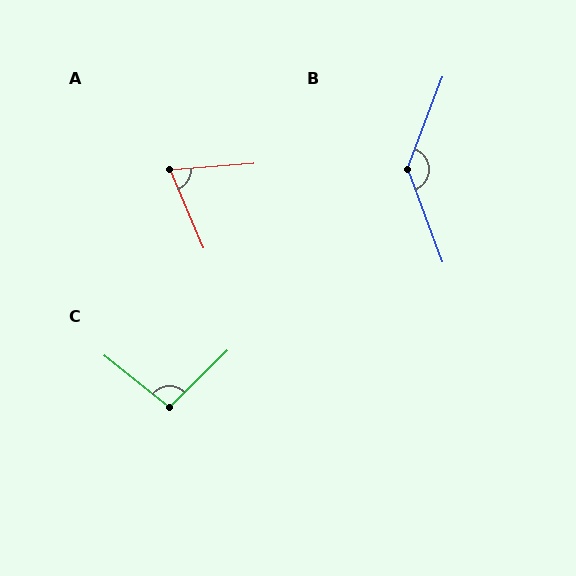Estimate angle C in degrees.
Approximately 97 degrees.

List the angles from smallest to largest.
A (71°), C (97°), B (139°).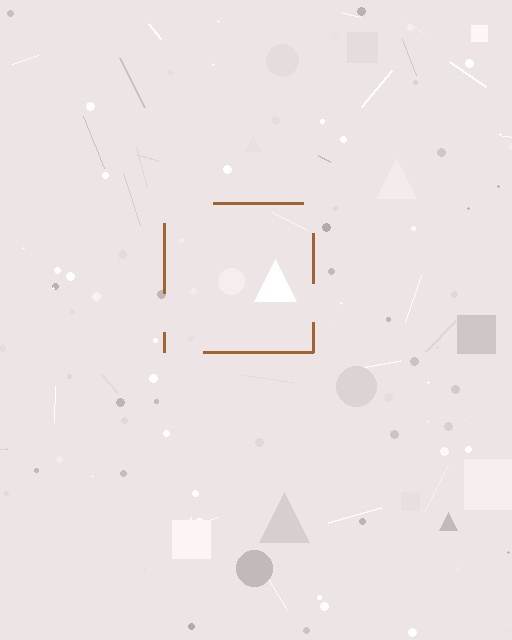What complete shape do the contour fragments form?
The contour fragments form a square.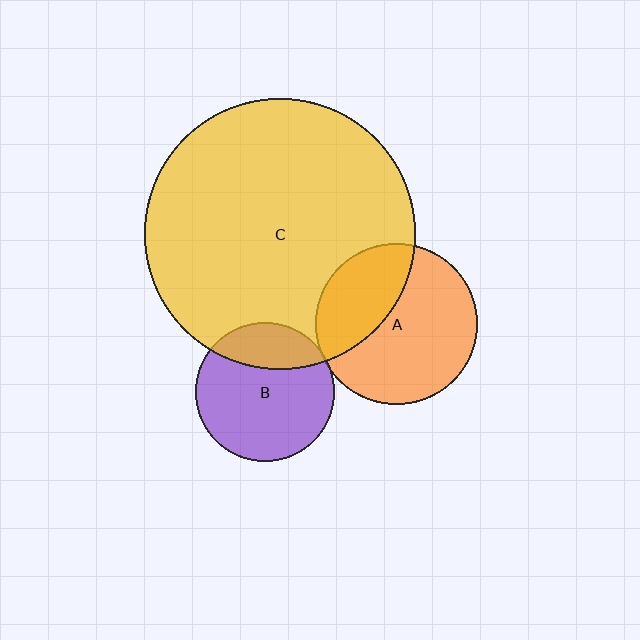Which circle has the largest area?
Circle C (yellow).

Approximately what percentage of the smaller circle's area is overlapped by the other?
Approximately 35%.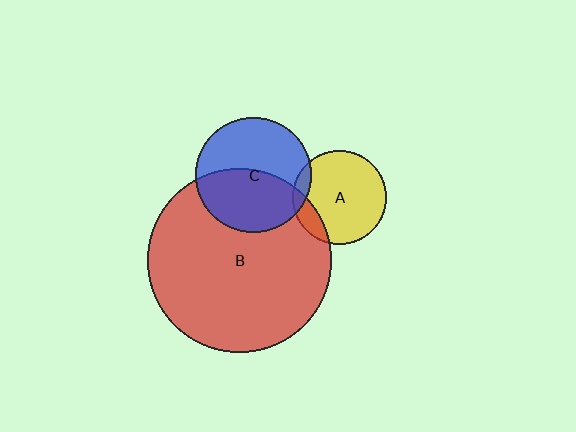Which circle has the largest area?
Circle B (red).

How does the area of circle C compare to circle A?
Approximately 1.5 times.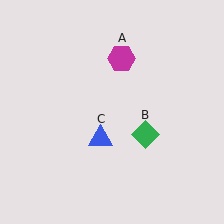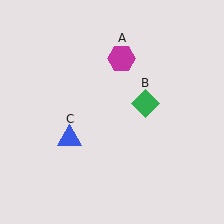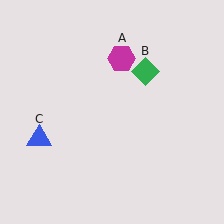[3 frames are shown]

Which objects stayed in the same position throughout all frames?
Magenta hexagon (object A) remained stationary.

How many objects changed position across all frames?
2 objects changed position: green diamond (object B), blue triangle (object C).